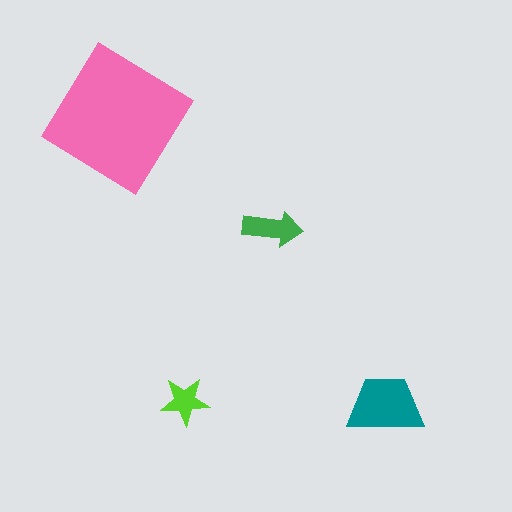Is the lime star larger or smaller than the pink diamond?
Smaller.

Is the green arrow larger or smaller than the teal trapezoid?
Smaller.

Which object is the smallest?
The lime star.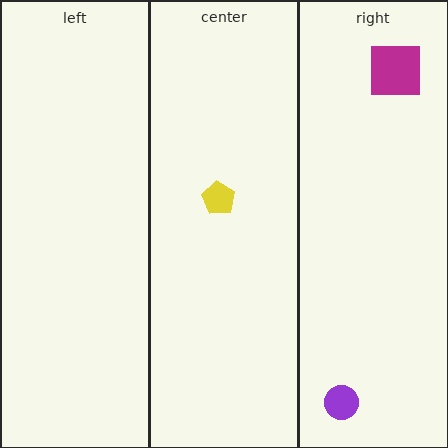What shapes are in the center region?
The yellow pentagon.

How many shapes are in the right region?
2.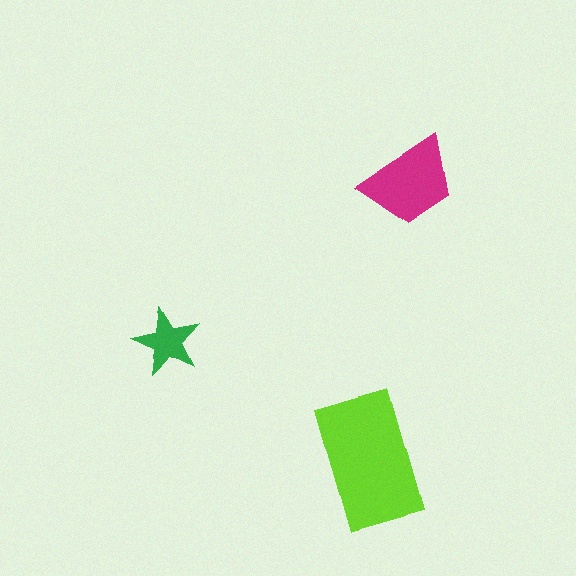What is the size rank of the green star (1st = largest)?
3rd.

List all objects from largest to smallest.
The lime rectangle, the magenta trapezoid, the green star.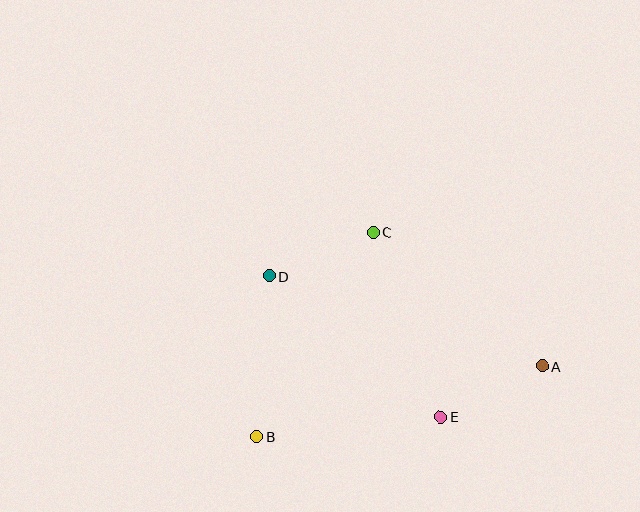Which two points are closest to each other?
Points C and D are closest to each other.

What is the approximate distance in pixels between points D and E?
The distance between D and E is approximately 222 pixels.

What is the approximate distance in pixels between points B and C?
The distance between B and C is approximately 235 pixels.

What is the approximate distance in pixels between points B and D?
The distance between B and D is approximately 161 pixels.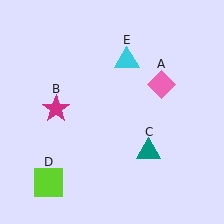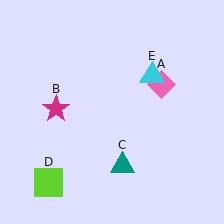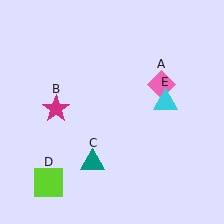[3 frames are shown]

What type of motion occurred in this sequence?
The teal triangle (object C), cyan triangle (object E) rotated clockwise around the center of the scene.